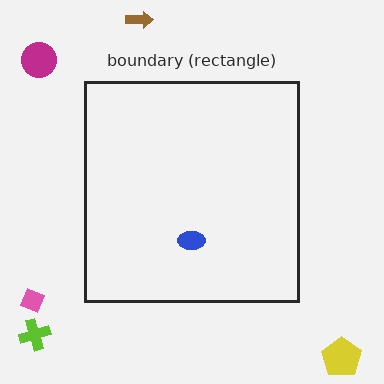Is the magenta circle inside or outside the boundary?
Outside.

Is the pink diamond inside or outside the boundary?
Outside.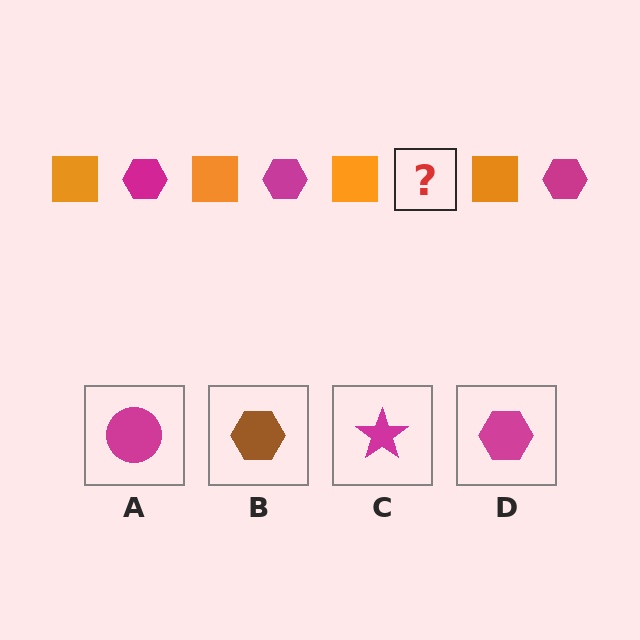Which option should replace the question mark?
Option D.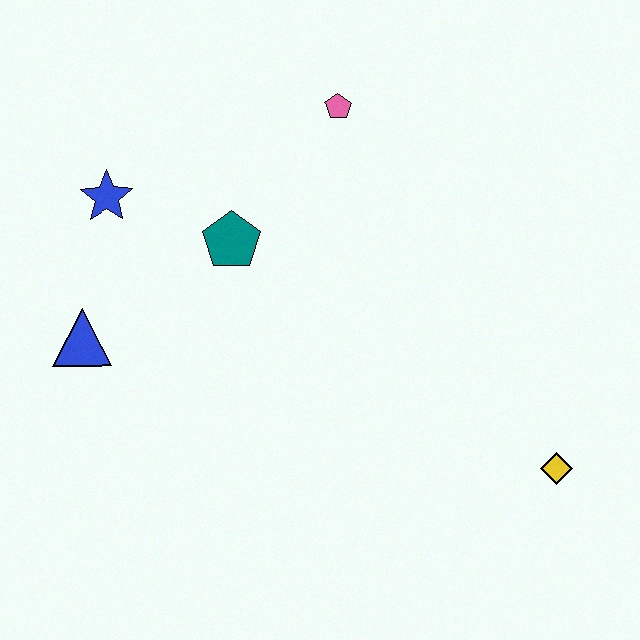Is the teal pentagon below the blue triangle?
No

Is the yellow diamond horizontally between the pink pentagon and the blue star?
No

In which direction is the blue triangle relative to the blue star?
The blue triangle is below the blue star.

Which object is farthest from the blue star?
The yellow diamond is farthest from the blue star.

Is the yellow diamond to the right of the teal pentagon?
Yes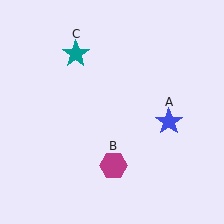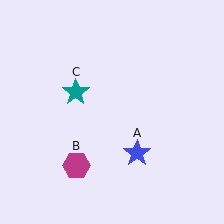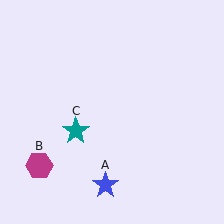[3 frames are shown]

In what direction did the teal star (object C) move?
The teal star (object C) moved down.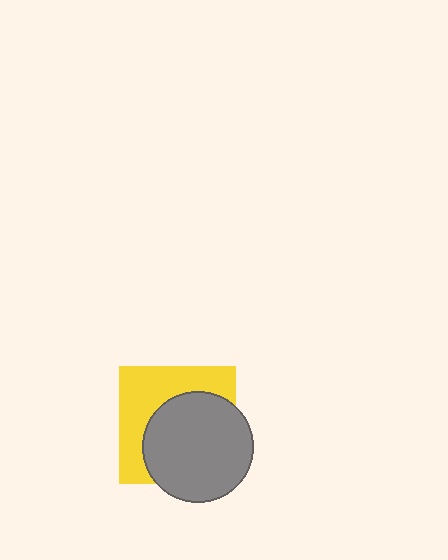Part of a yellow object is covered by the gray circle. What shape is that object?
It is a square.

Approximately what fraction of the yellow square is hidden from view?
Roughly 56% of the yellow square is hidden behind the gray circle.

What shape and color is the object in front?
The object in front is a gray circle.